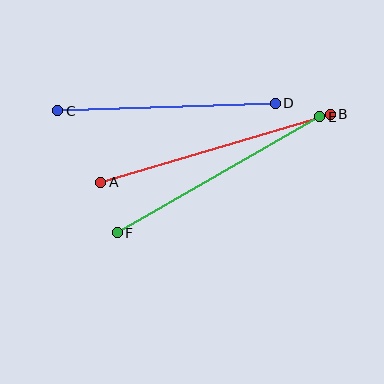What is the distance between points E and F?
The distance is approximately 234 pixels.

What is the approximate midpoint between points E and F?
The midpoint is at approximately (219, 175) pixels.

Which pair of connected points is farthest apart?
Points A and B are farthest apart.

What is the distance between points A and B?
The distance is approximately 240 pixels.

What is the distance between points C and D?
The distance is approximately 217 pixels.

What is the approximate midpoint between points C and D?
The midpoint is at approximately (166, 107) pixels.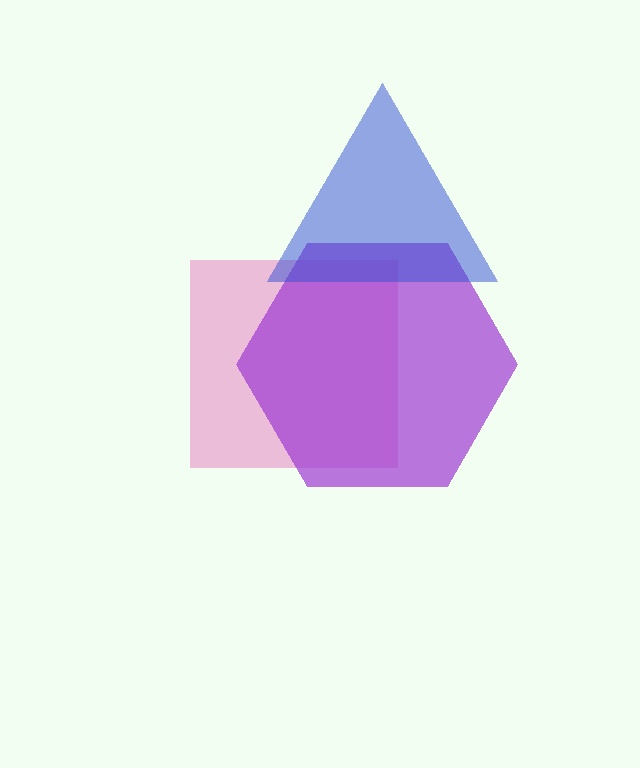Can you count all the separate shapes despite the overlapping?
Yes, there are 3 separate shapes.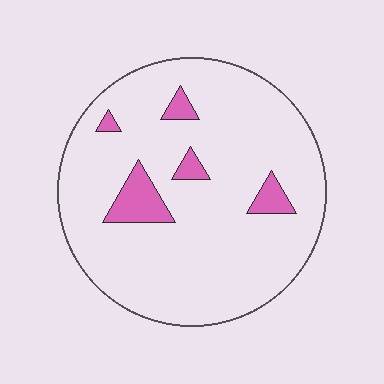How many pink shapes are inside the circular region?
5.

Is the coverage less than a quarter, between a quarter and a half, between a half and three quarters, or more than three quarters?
Less than a quarter.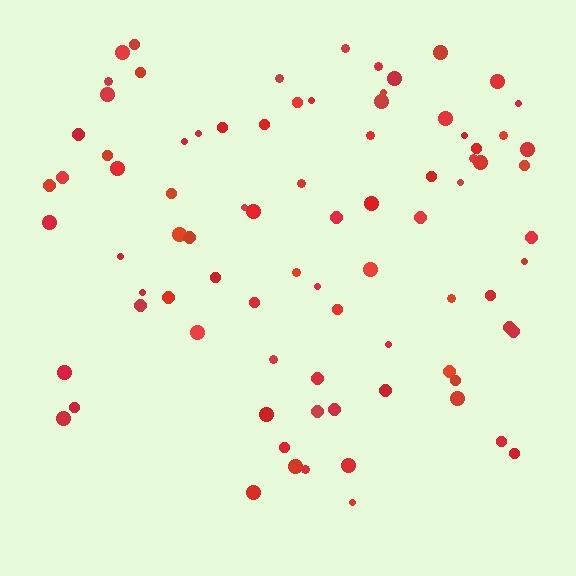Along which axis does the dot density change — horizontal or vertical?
Vertical.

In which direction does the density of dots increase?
From bottom to top, with the top side densest.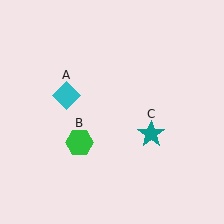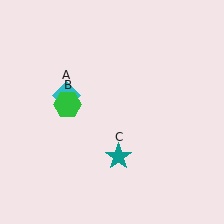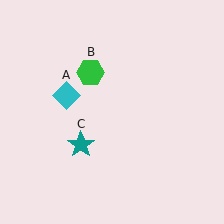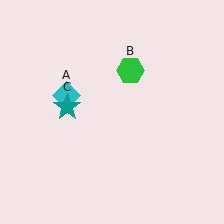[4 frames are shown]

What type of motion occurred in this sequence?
The green hexagon (object B), teal star (object C) rotated clockwise around the center of the scene.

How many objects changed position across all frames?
2 objects changed position: green hexagon (object B), teal star (object C).